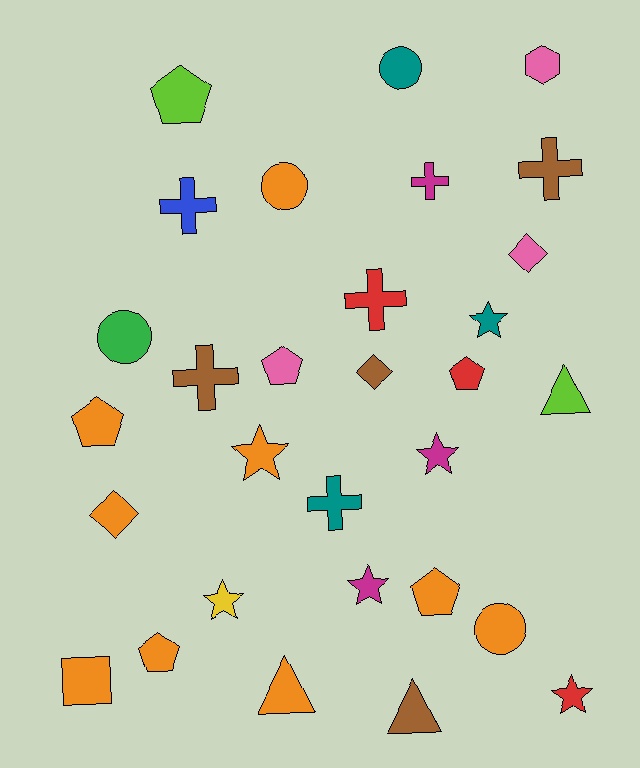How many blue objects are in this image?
There is 1 blue object.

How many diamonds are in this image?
There are 3 diamonds.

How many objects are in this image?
There are 30 objects.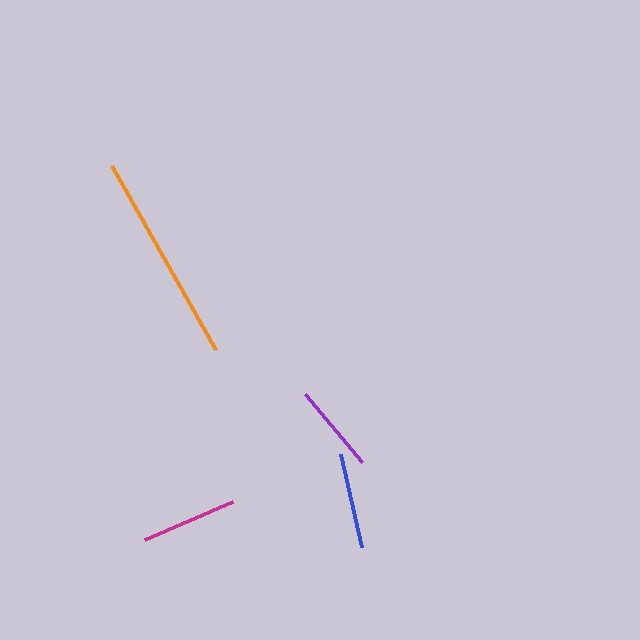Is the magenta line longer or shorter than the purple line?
The magenta line is longer than the purple line.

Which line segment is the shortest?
The purple line is the shortest at approximately 88 pixels.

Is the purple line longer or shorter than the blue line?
The blue line is longer than the purple line.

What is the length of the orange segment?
The orange segment is approximately 212 pixels long.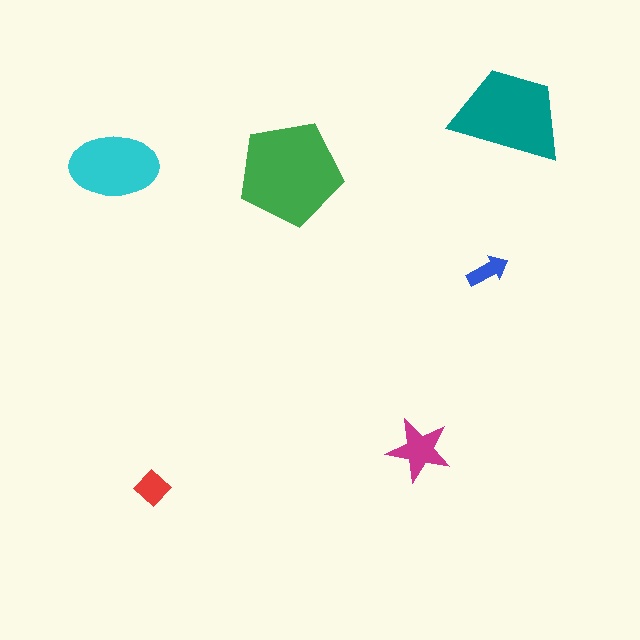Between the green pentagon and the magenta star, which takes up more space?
The green pentagon.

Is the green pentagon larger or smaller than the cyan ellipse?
Larger.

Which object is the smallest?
The blue arrow.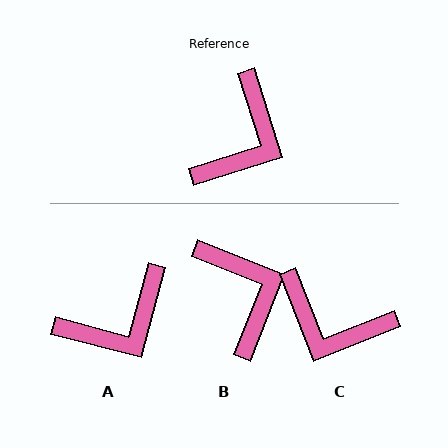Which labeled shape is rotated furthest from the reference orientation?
C, about 86 degrees away.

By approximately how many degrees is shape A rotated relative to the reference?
Approximately 32 degrees clockwise.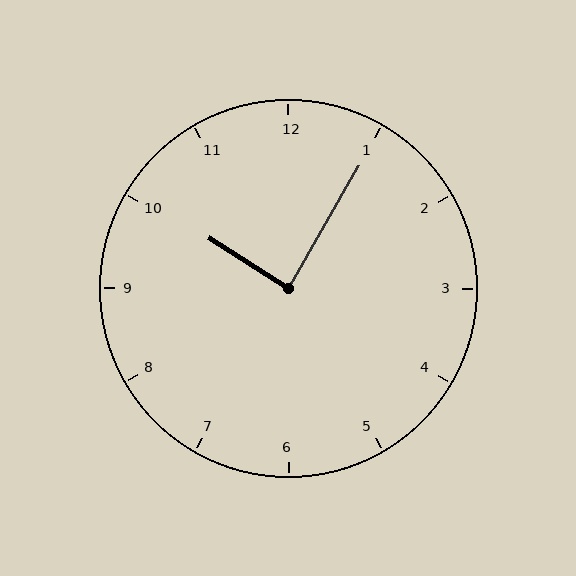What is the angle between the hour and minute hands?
Approximately 88 degrees.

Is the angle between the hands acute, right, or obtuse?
It is right.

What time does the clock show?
10:05.